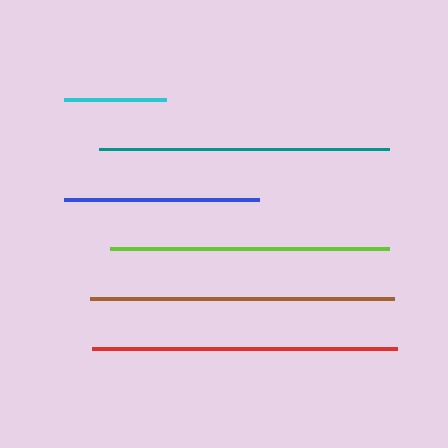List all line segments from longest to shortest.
From longest to shortest: red, brown, teal, lime, blue, cyan.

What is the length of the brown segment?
The brown segment is approximately 304 pixels long.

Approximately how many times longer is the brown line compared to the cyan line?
The brown line is approximately 3.0 times the length of the cyan line.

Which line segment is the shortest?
The cyan line is the shortest at approximately 102 pixels.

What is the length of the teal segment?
The teal segment is approximately 290 pixels long.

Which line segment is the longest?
The red line is the longest at approximately 305 pixels.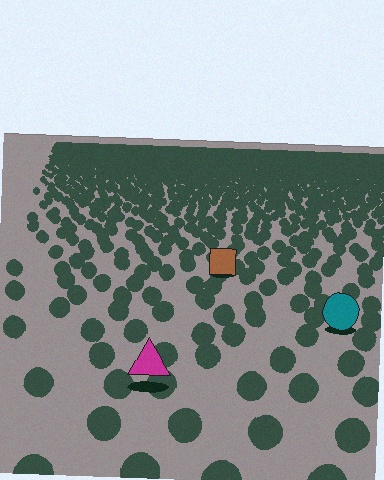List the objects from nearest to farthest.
From nearest to farthest: the magenta triangle, the teal circle, the brown square.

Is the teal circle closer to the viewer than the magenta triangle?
No. The magenta triangle is closer — you can tell from the texture gradient: the ground texture is coarser near it.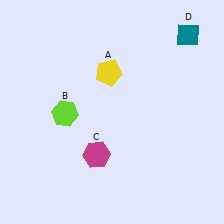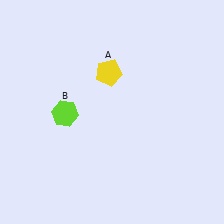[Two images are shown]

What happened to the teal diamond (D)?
The teal diamond (D) was removed in Image 2. It was in the top-right area of Image 1.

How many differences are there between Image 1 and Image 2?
There are 2 differences between the two images.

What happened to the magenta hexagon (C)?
The magenta hexagon (C) was removed in Image 2. It was in the bottom-left area of Image 1.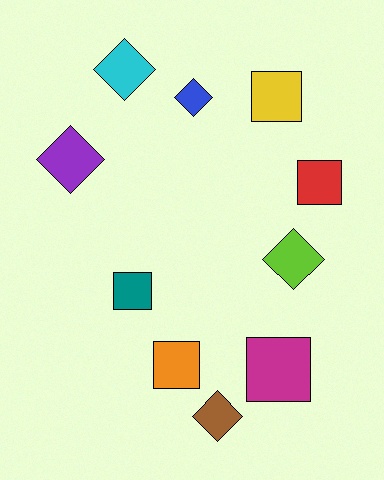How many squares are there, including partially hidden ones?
There are 5 squares.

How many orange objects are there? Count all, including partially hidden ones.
There is 1 orange object.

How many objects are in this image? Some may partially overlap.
There are 10 objects.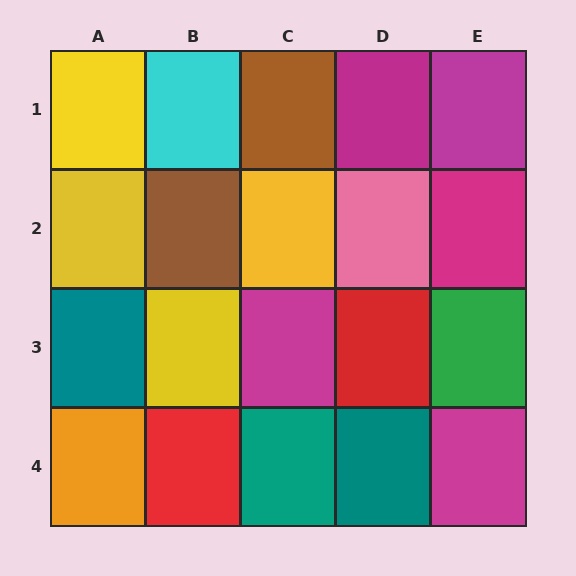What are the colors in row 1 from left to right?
Yellow, cyan, brown, magenta, magenta.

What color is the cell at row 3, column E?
Green.